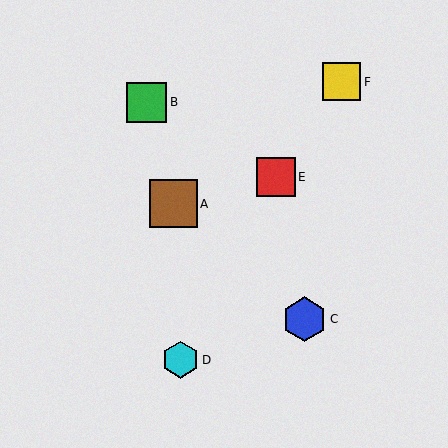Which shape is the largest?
The brown square (labeled A) is the largest.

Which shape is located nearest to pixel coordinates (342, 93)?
The yellow square (labeled F) at (341, 82) is nearest to that location.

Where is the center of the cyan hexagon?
The center of the cyan hexagon is at (181, 360).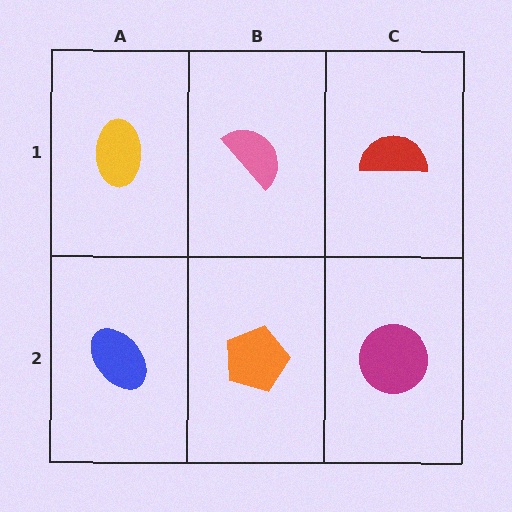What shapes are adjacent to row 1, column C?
A magenta circle (row 2, column C), a pink semicircle (row 1, column B).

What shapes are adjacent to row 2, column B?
A pink semicircle (row 1, column B), a blue ellipse (row 2, column A), a magenta circle (row 2, column C).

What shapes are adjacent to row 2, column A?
A yellow ellipse (row 1, column A), an orange pentagon (row 2, column B).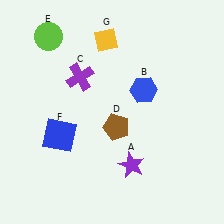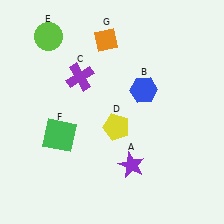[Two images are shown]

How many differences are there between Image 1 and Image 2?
There are 3 differences between the two images.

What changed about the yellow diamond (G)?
In Image 1, G is yellow. In Image 2, it changed to orange.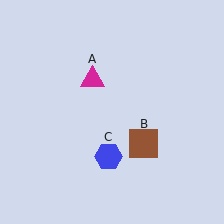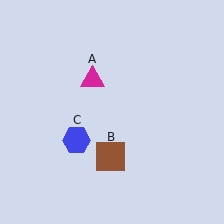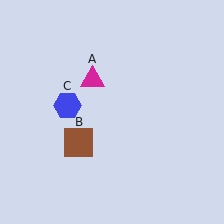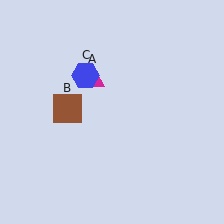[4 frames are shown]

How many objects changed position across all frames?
2 objects changed position: brown square (object B), blue hexagon (object C).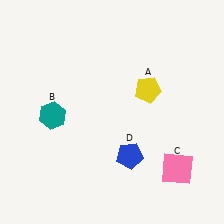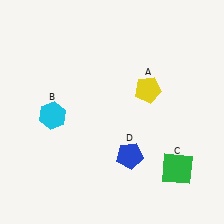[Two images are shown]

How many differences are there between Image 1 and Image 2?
There are 2 differences between the two images.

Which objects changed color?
B changed from teal to cyan. C changed from pink to green.